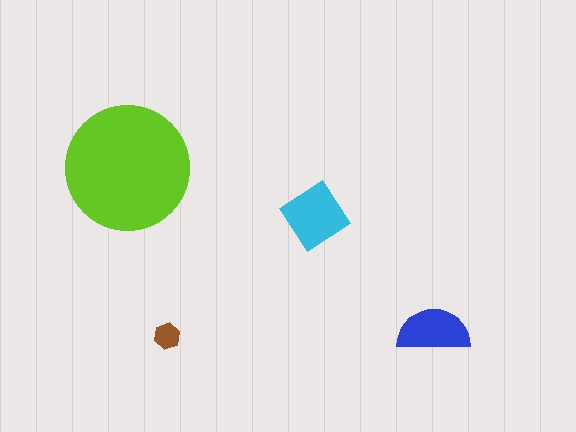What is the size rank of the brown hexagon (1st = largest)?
4th.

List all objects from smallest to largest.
The brown hexagon, the blue semicircle, the cyan diamond, the lime circle.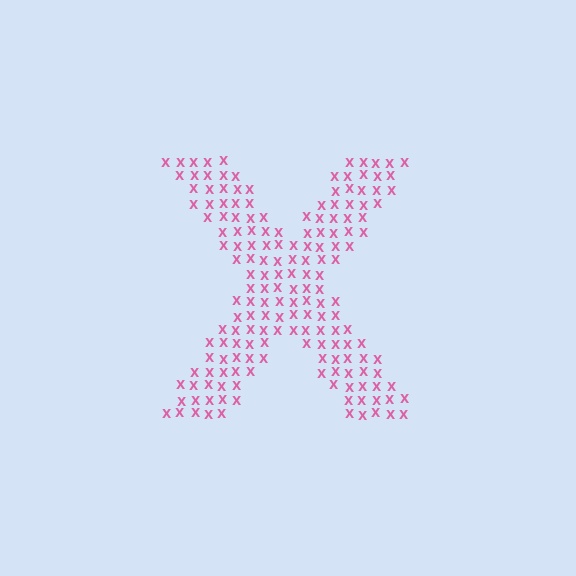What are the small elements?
The small elements are letter X's.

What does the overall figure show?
The overall figure shows the letter X.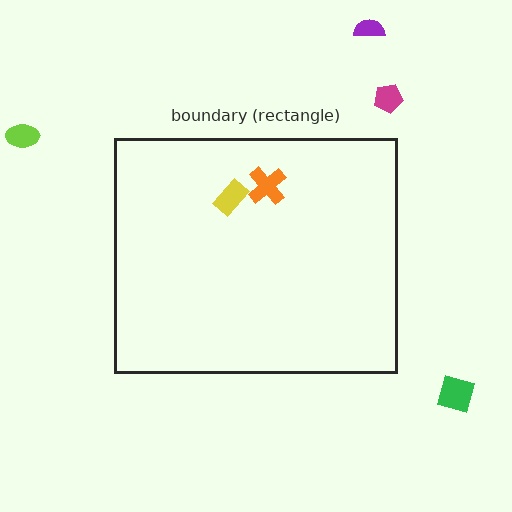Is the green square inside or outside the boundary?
Outside.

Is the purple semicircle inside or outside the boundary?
Outside.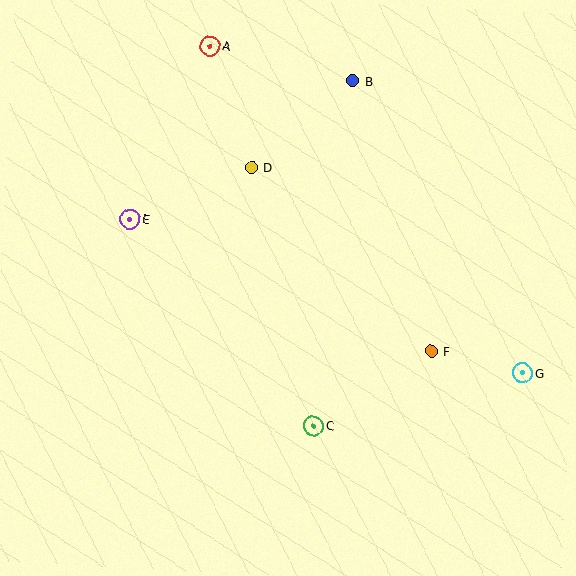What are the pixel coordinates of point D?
Point D is at (251, 167).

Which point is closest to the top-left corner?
Point A is closest to the top-left corner.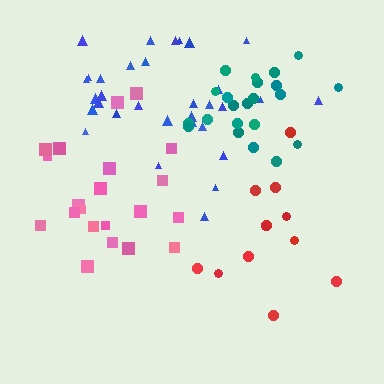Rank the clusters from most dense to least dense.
teal, blue, pink, red.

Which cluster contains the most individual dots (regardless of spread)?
Blue (32).